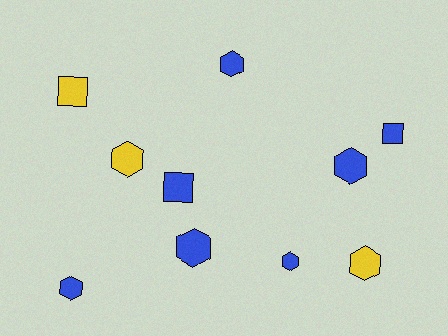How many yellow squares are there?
There is 1 yellow square.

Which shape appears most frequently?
Hexagon, with 7 objects.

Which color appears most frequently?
Blue, with 7 objects.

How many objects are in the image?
There are 10 objects.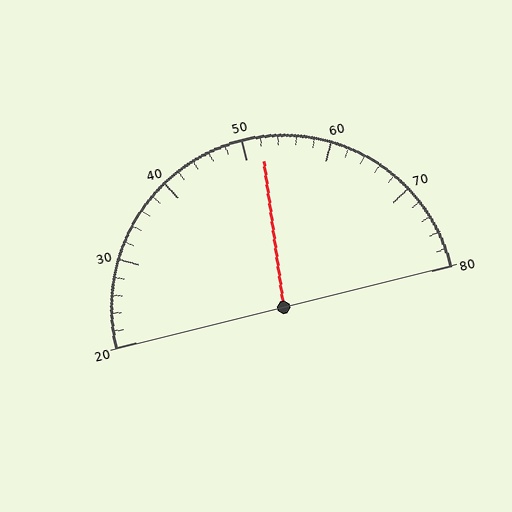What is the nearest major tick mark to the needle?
The nearest major tick mark is 50.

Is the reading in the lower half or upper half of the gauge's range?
The reading is in the upper half of the range (20 to 80).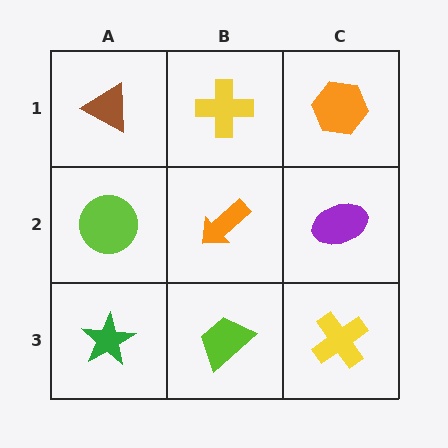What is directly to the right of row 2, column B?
A purple ellipse.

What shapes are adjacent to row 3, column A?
A lime circle (row 2, column A), a lime trapezoid (row 3, column B).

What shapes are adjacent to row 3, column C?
A purple ellipse (row 2, column C), a lime trapezoid (row 3, column B).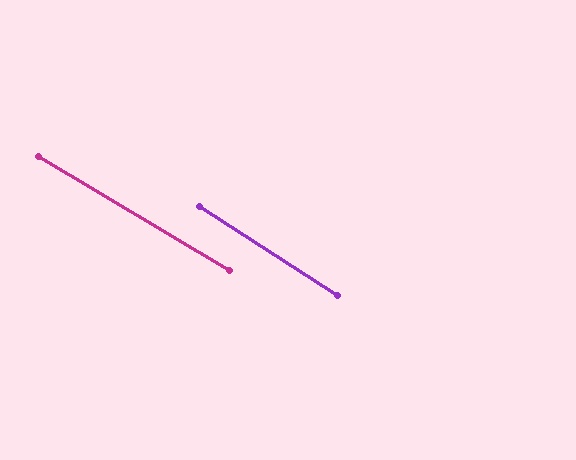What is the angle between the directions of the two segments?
Approximately 2 degrees.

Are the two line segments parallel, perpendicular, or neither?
Parallel — their directions differ by only 2.0°.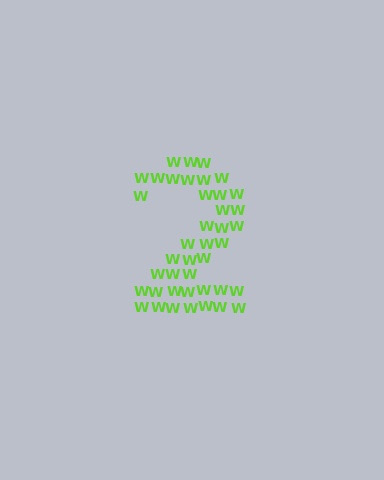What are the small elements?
The small elements are letter W's.